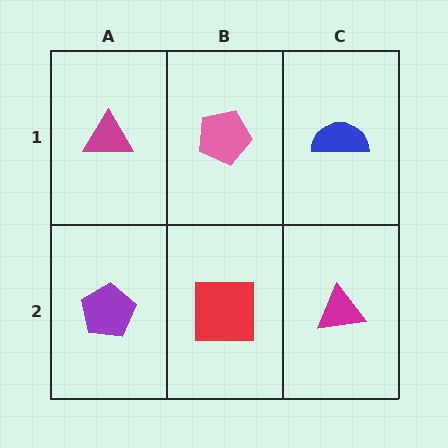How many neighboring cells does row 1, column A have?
2.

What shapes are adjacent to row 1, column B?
A red square (row 2, column B), a magenta triangle (row 1, column A), a blue semicircle (row 1, column C).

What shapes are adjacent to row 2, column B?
A pink pentagon (row 1, column B), a purple pentagon (row 2, column A), a magenta triangle (row 2, column C).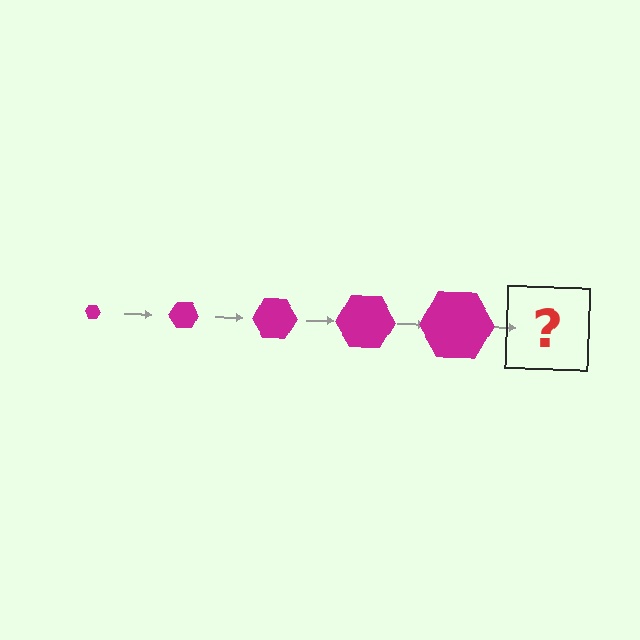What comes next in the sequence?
The next element should be a magenta hexagon, larger than the previous one.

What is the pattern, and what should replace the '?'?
The pattern is that the hexagon gets progressively larger each step. The '?' should be a magenta hexagon, larger than the previous one.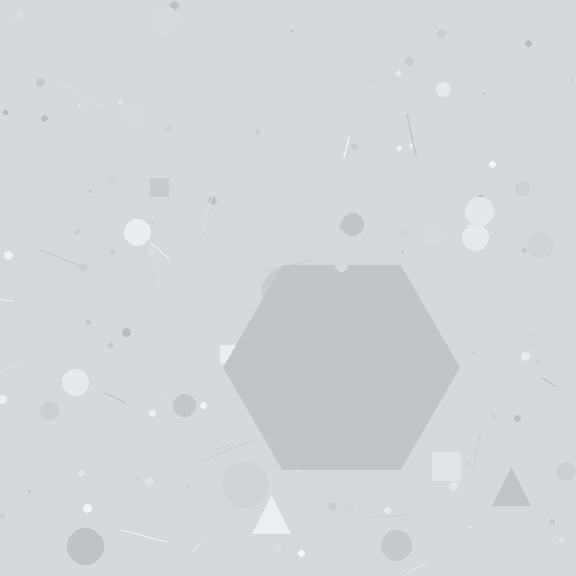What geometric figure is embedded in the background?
A hexagon is embedded in the background.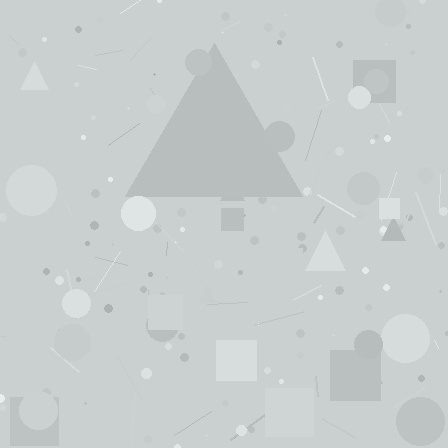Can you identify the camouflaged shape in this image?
The camouflaged shape is a triangle.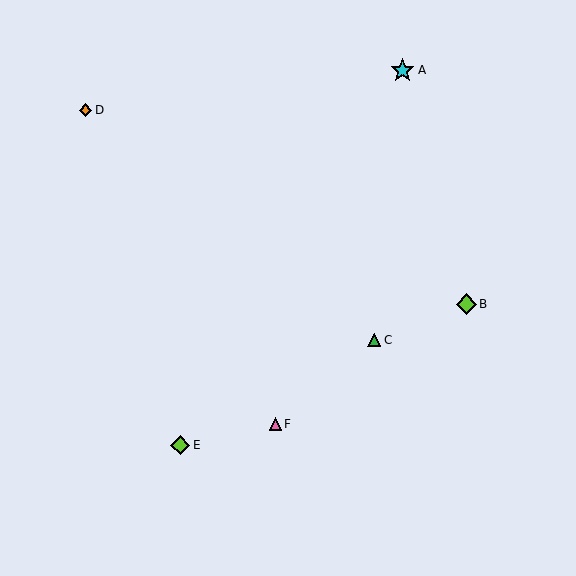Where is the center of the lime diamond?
The center of the lime diamond is at (180, 445).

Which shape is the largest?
The cyan star (labeled A) is the largest.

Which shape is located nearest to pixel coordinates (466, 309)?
The lime diamond (labeled B) at (466, 304) is nearest to that location.